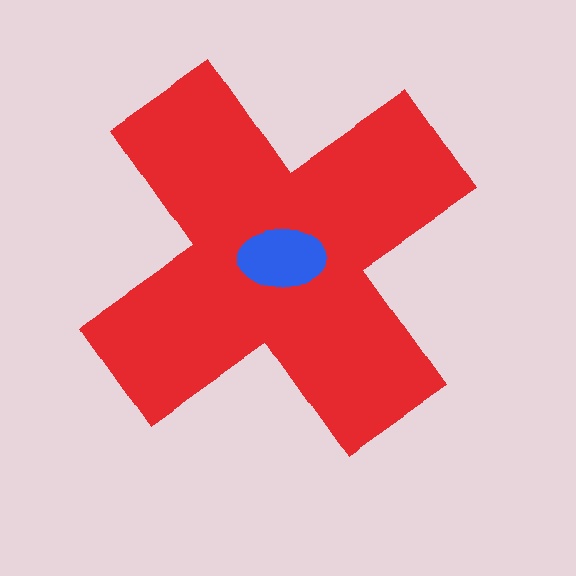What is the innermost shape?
The blue ellipse.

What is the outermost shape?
The red cross.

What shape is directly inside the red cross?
The blue ellipse.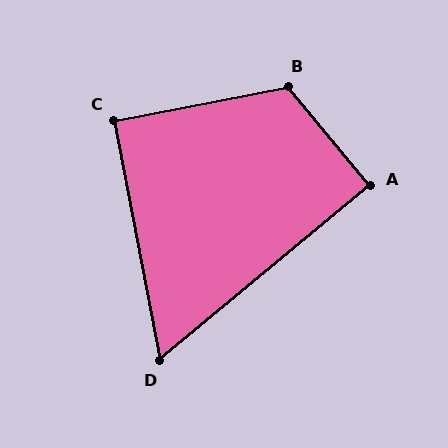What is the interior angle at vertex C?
Approximately 90 degrees (approximately right).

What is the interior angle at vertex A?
Approximately 90 degrees (approximately right).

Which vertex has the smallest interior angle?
D, at approximately 61 degrees.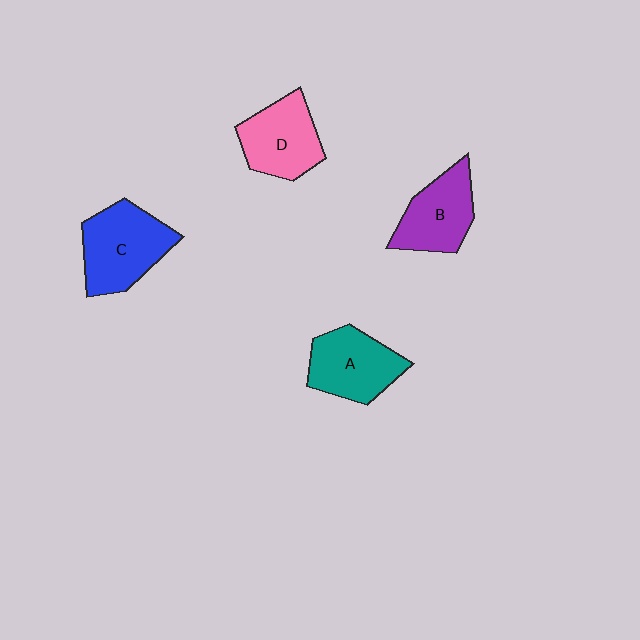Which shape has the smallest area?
Shape B (purple).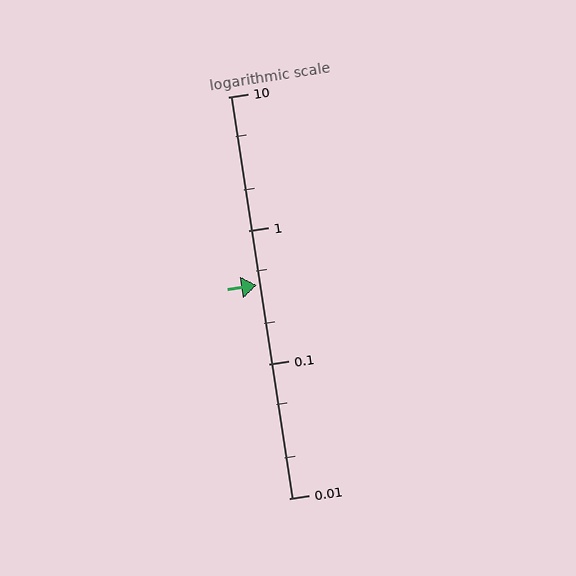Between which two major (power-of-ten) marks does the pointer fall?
The pointer is between 0.1 and 1.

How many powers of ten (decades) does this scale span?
The scale spans 3 decades, from 0.01 to 10.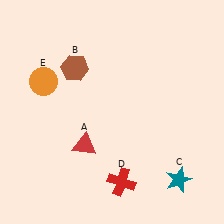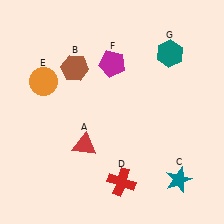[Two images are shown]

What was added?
A magenta pentagon (F), a teal hexagon (G) were added in Image 2.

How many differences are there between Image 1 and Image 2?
There are 2 differences between the two images.